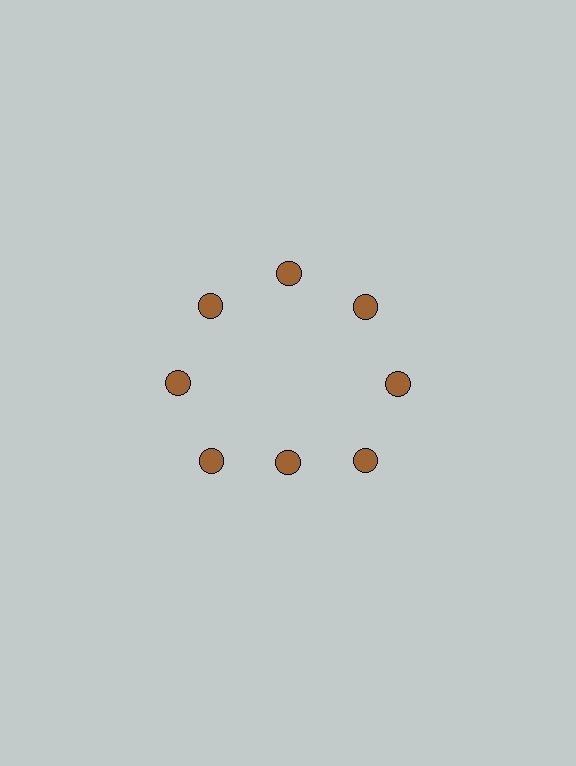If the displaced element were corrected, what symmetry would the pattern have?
It would have 8-fold rotational symmetry — the pattern would map onto itself every 45 degrees.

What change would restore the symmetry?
The symmetry would be restored by moving it outward, back onto the ring so that all 8 circles sit at equal angles and equal distance from the center.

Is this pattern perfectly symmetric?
No. The 8 brown circles are arranged in a ring, but one element near the 6 o'clock position is pulled inward toward the center, breaking the 8-fold rotational symmetry.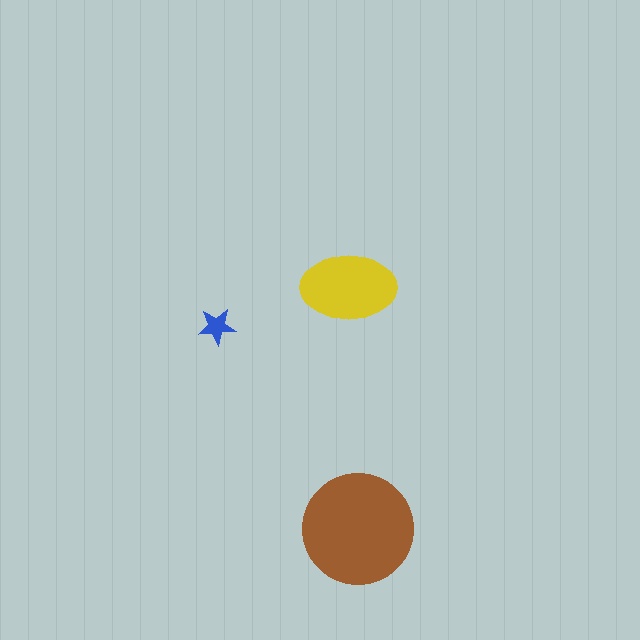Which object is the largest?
The brown circle.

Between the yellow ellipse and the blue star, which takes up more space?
The yellow ellipse.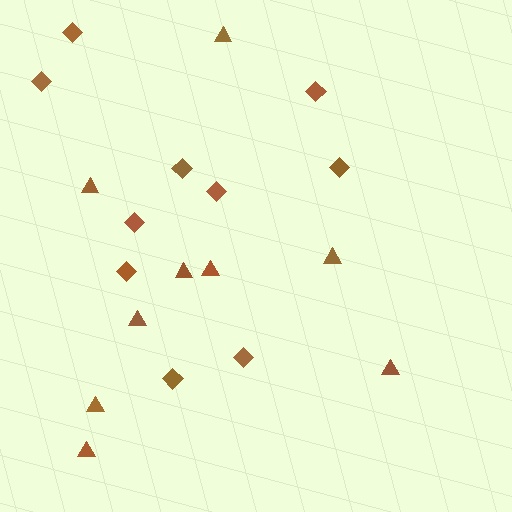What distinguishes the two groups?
There are 2 groups: one group of diamonds (10) and one group of triangles (9).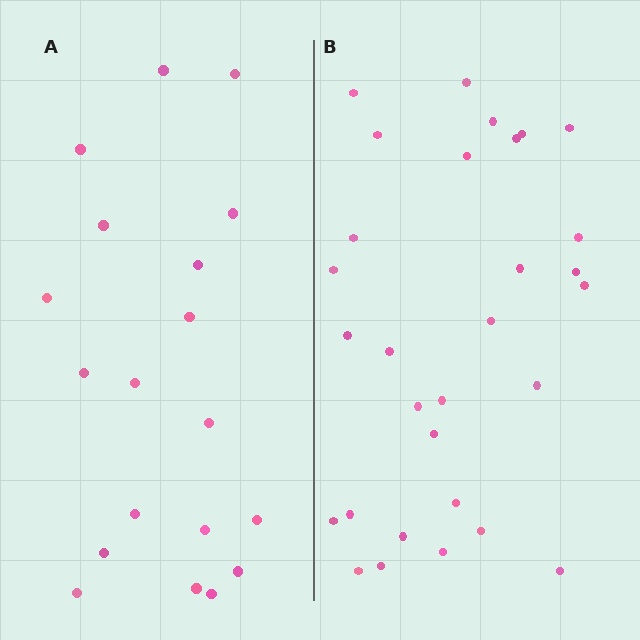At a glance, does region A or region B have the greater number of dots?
Region B (the right region) has more dots.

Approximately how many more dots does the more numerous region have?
Region B has roughly 12 or so more dots than region A.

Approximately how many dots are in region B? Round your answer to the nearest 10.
About 30 dots.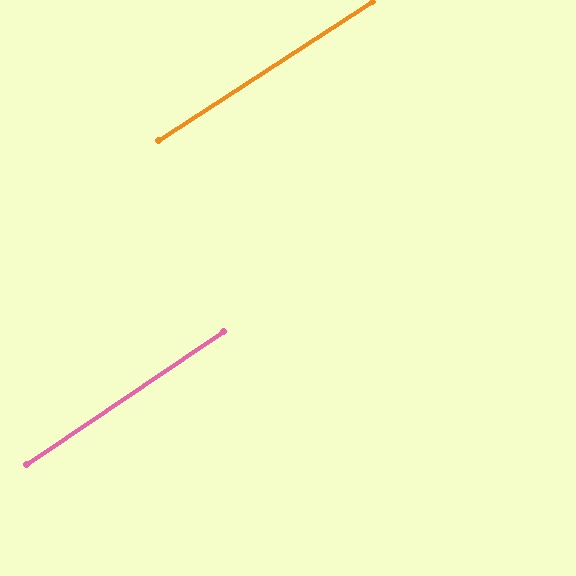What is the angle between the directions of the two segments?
Approximately 1 degree.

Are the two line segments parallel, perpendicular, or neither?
Parallel — their directions differ by only 0.8°.